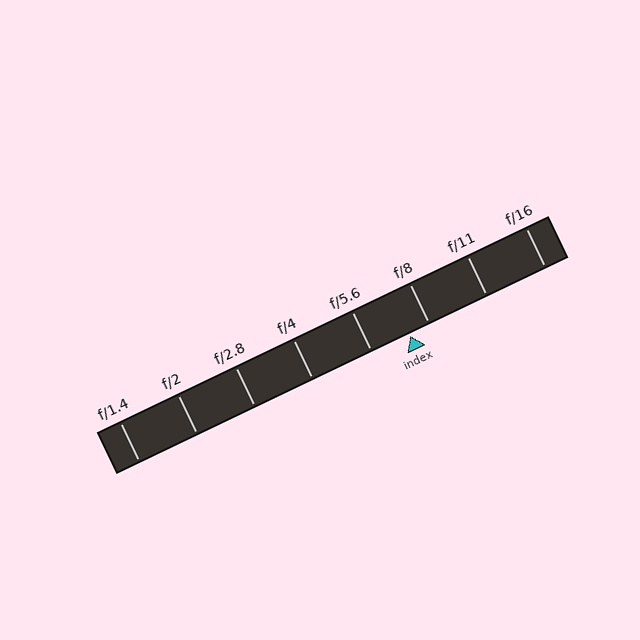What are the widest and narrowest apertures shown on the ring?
The widest aperture shown is f/1.4 and the narrowest is f/16.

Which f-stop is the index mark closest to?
The index mark is closest to f/8.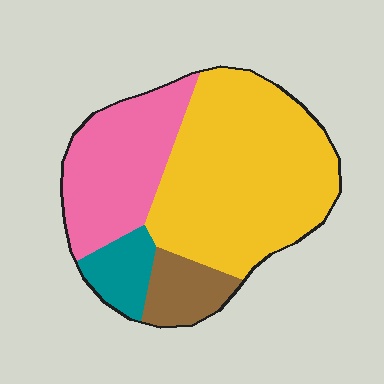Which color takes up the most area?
Yellow, at roughly 55%.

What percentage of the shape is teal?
Teal takes up about one tenth (1/10) of the shape.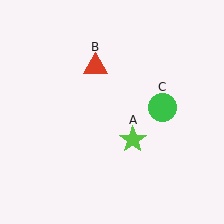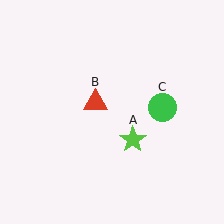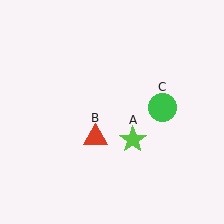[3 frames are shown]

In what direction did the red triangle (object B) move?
The red triangle (object B) moved down.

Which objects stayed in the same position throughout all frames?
Lime star (object A) and green circle (object C) remained stationary.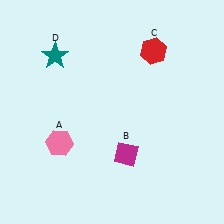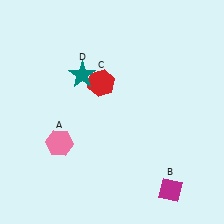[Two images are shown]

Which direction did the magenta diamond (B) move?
The magenta diamond (B) moved right.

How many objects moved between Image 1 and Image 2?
3 objects moved between the two images.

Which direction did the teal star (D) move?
The teal star (D) moved right.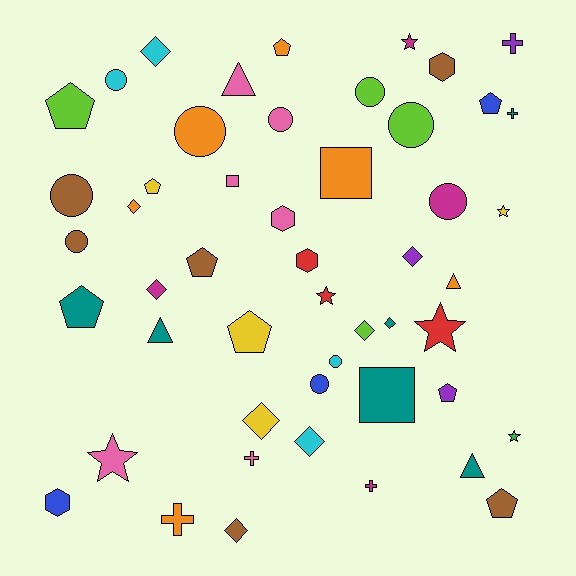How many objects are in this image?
There are 50 objects.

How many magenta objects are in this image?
There are 4 magenta objects.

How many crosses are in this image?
There are 5 crosses.